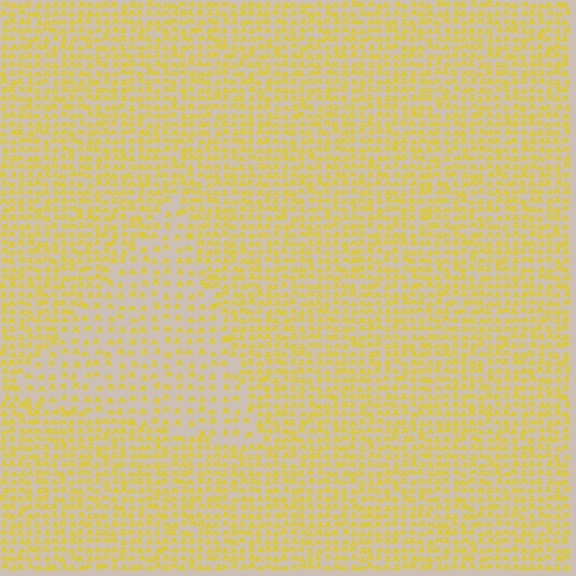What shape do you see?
I see a triangle.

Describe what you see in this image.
The image contains small yellow elements arranged at two different densities. A triangle-shaped region is visible where the elements are less densely packed than the surrounding area.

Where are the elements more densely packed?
The elements are more densely packed outside the triangle boundary.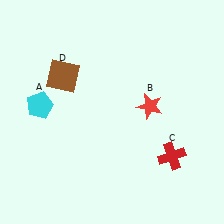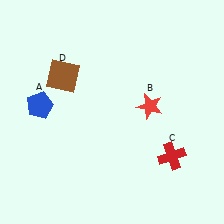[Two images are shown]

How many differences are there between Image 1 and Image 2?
There is 1 difference between the two images.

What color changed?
The pentagon (A) changed from cyan in Image 1 to blue in Image 2.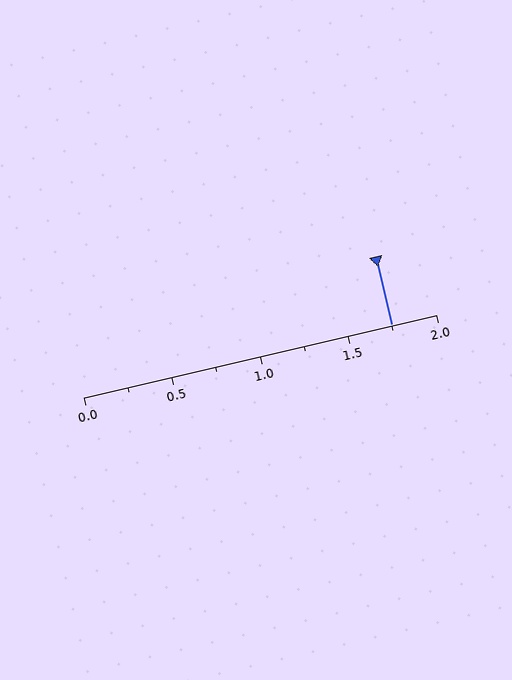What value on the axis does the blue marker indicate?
The marker indicates approximately 1.75.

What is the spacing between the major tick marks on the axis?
The major ticks are spaced 0.5 apart.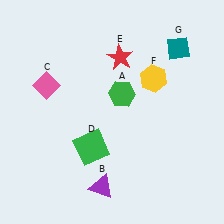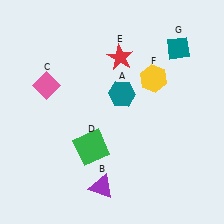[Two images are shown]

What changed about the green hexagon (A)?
In Image 1, A is green. In Image 2, it changed to teal.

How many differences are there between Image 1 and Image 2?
There is 1 difference between the two images.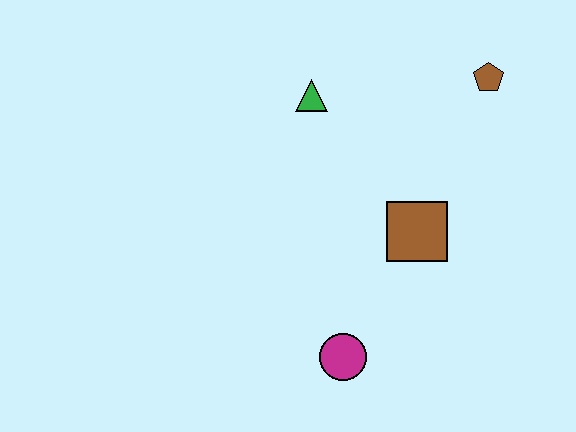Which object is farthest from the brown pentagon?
The magenta circle is farthest from the brown pentagon.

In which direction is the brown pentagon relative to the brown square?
The brown pentagon is above the brown square.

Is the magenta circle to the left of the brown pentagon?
Yes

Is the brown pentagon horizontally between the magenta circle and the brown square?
No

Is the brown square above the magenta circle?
Yes